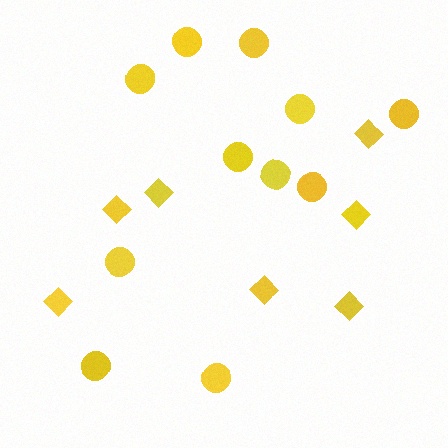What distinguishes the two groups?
There are 2 groups: one group of diamonds (7) and one group of circles (11).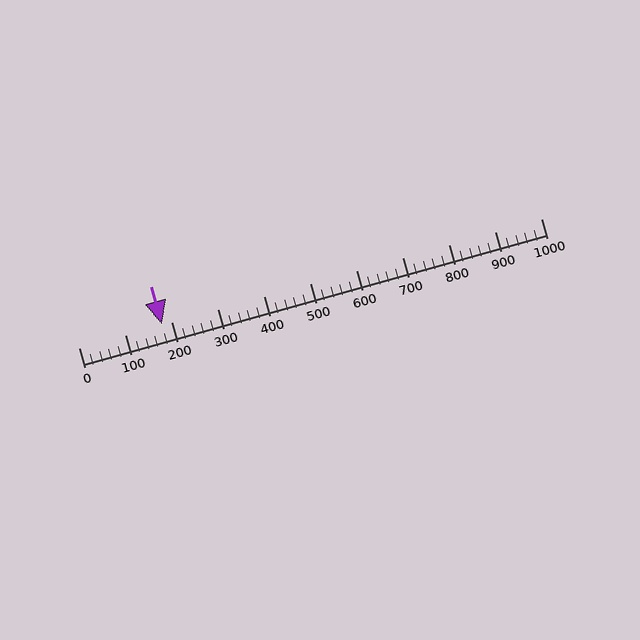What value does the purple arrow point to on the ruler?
The purple arrow points to approximately 180.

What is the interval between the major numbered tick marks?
The major tick marks are spaced 100 units apart.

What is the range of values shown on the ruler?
The ruler shows values from 0 to 1000.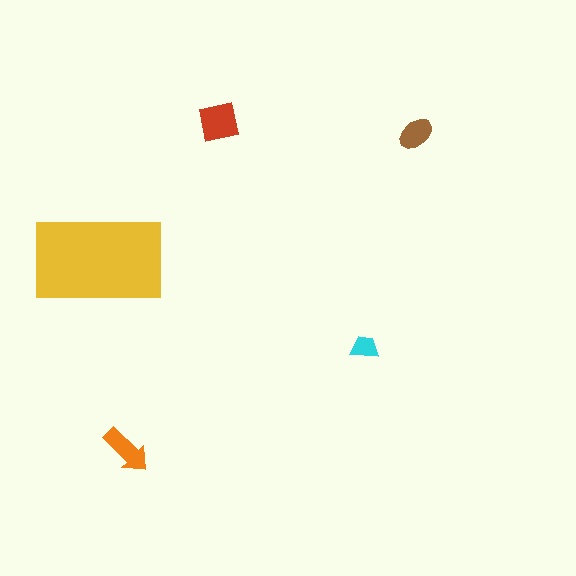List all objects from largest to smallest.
The yellow rectangle, the red square, the orange arrow, the brown ellipse, the cyan trapezoid.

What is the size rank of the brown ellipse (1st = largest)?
4th.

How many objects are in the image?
There are 5 objects in the image.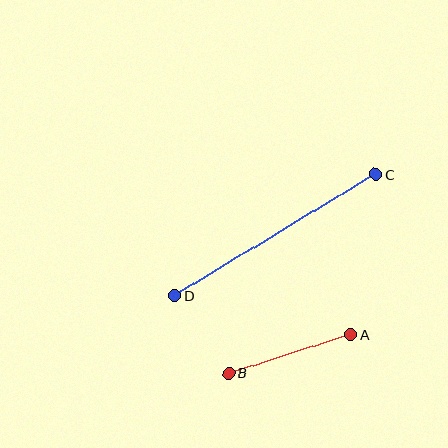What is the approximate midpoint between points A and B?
The midpoint is at approximately (290, 354) pixels.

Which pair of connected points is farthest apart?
Points C and D are farthest apart.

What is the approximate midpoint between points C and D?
The midpoint is at approximately (275, 235) pixels.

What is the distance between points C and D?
The distance is approximately 235 pixels.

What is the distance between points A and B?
The distance is approximately 128 pixels.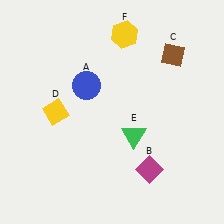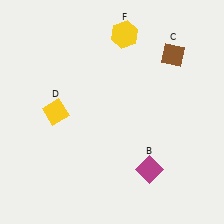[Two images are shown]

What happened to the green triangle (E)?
The green triangle (E) was removed in Image 2. It was in the bottom-right area of Image 1.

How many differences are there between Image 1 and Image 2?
There are 2 differences between the two images.